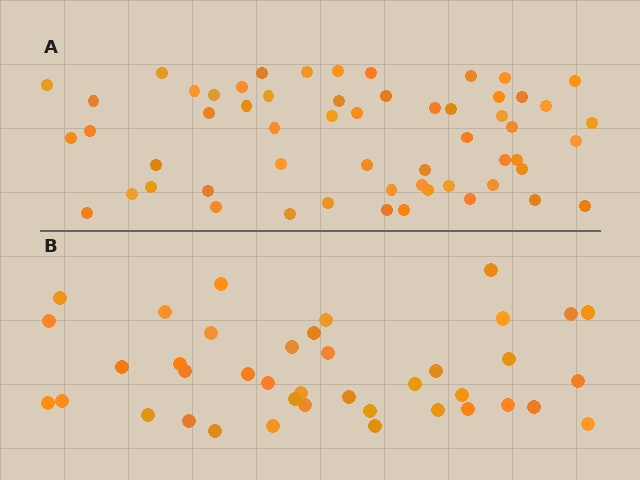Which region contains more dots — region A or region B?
Region A (the top region) has more dots.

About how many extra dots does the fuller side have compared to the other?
Region A has approximately 15 more dots than region B.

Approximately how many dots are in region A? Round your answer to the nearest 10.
About 60 dots. (The exact count is 57, which rounds to 60.)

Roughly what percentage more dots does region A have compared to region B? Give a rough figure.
About 40% more.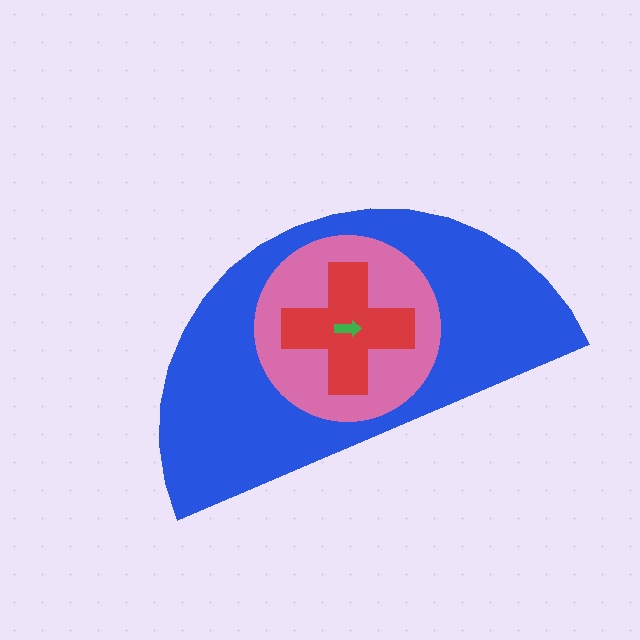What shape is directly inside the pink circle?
The red cross.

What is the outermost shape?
The blue semicircle.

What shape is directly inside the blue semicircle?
The pink circle.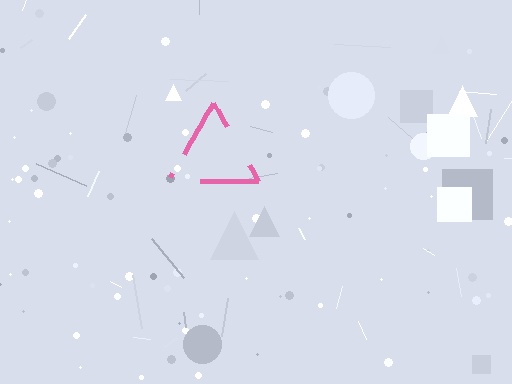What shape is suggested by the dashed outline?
The dashed outline suggests a triangle.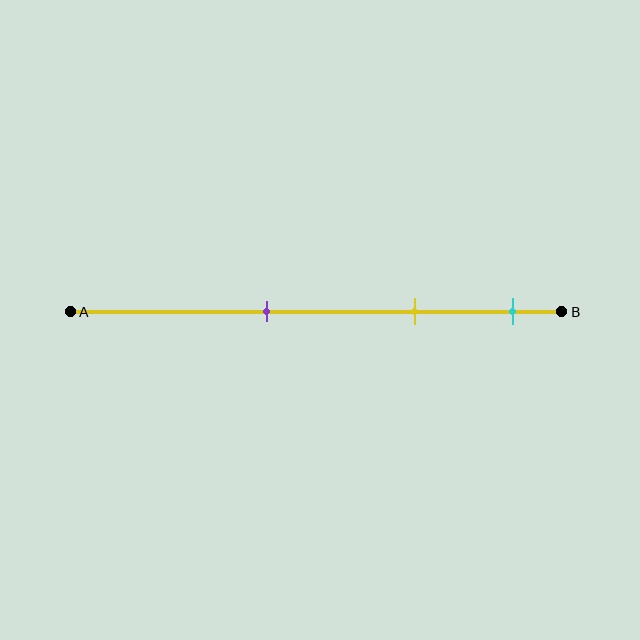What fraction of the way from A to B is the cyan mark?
The cyan mark is approximately 90% (0.9) of the way from A to B.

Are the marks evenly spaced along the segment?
Yes, the marks are approximately evenly spaced.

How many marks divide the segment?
There are 3 marks dividing the segment.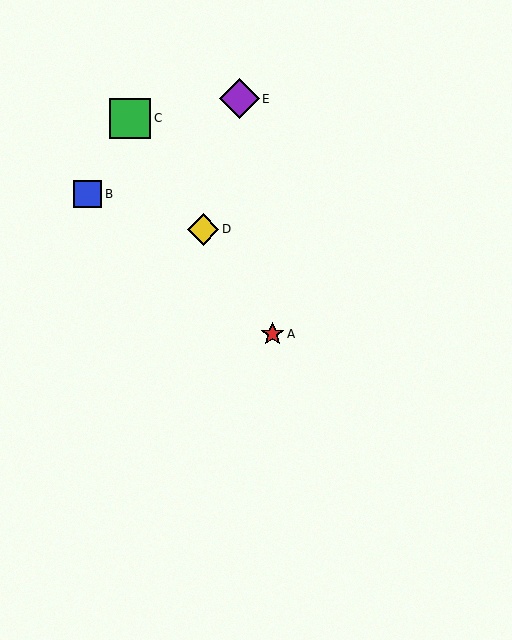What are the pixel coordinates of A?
Object A is at (272, 334).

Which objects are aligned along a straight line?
Objects A, C, D are aligned along a straight line.